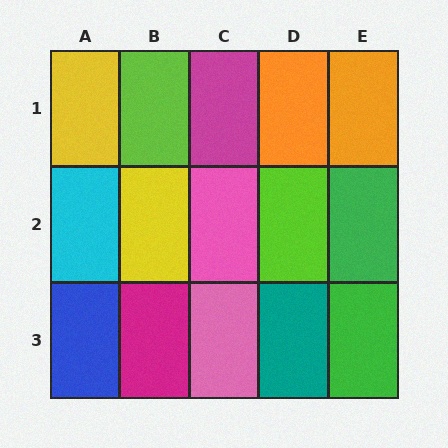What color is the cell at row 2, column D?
Lime.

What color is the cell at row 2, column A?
Cyan.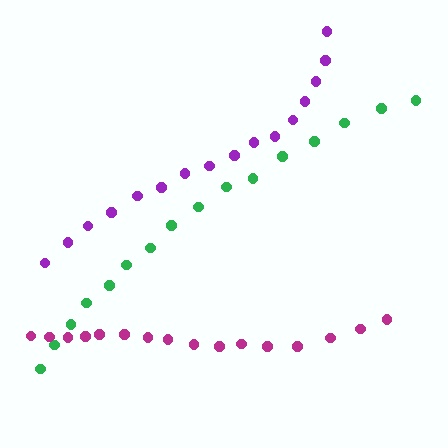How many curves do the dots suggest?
There are 3 distinct paths.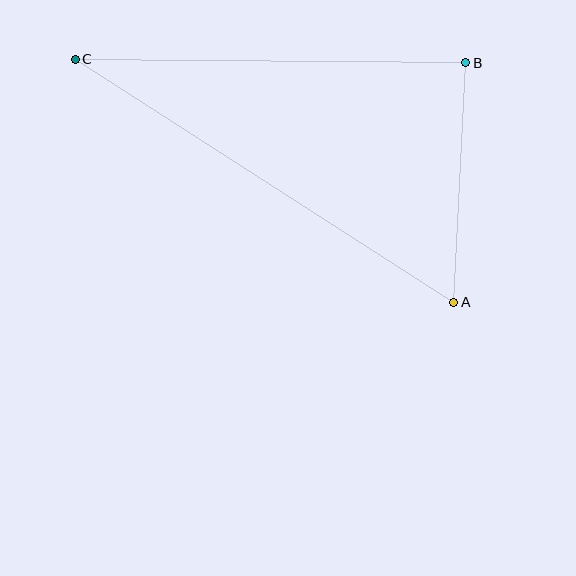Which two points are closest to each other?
Points A and B are closest to each other.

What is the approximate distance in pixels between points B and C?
The distance between B and C is approximately 390 pixels.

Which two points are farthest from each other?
Points A and C are farthest from each other.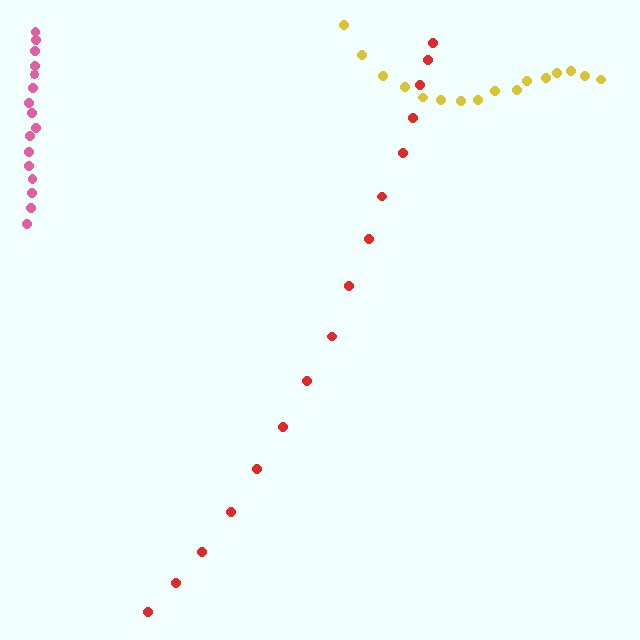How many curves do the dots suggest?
There are 3 distinct paths.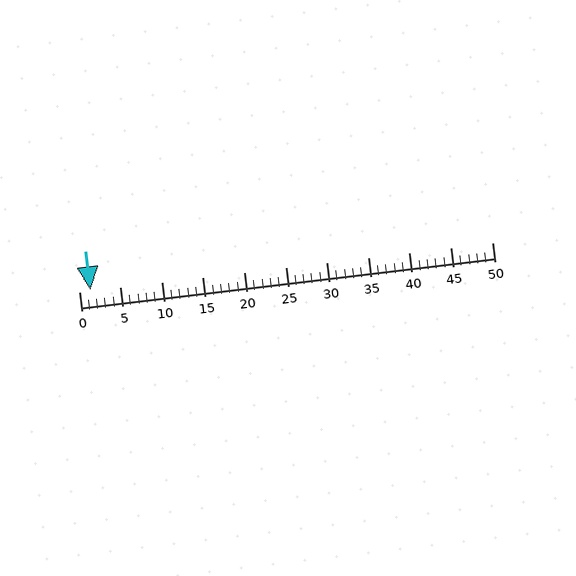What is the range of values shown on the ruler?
The ruler shows values from 0 to 50.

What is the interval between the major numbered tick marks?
The major tick marks are spaced 5 units apart.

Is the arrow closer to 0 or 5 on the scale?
The arrow is closer to 0.